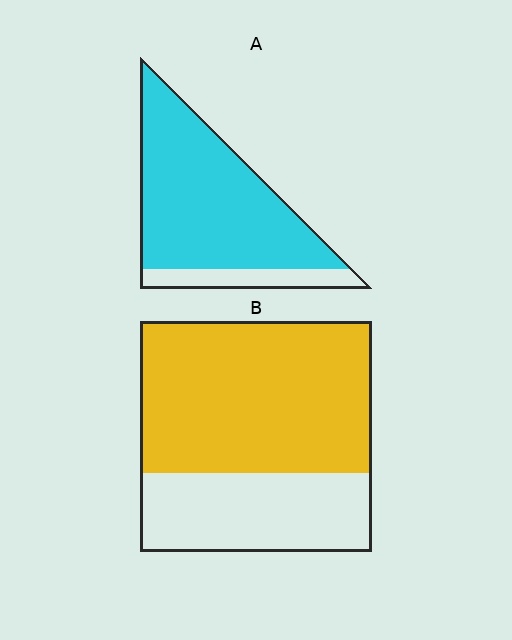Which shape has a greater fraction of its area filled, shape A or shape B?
Shape A.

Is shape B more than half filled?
Yes.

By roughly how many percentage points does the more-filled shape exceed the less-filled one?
By roughly 20 percentage points (A over B).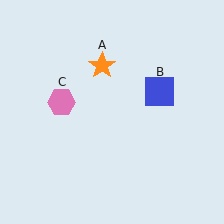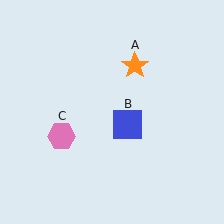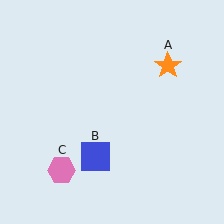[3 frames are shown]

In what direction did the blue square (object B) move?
The blue square (object B) moved down and to the left.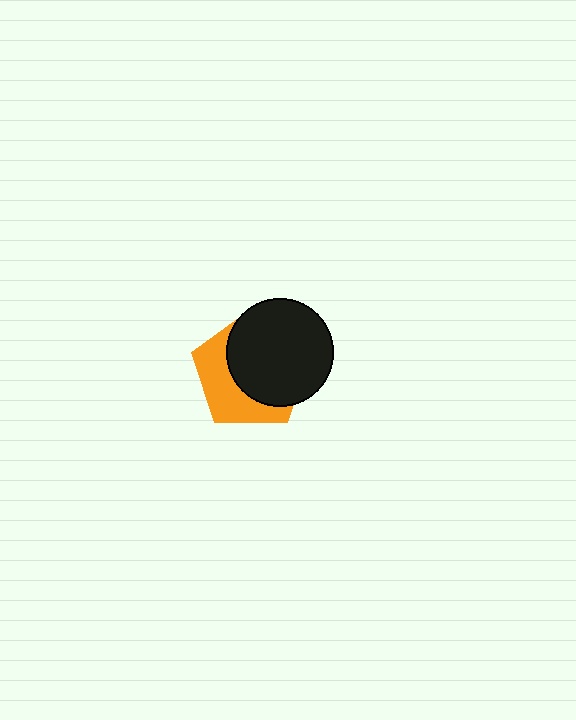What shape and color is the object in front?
The object in front is a black circle.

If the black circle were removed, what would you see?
You would see the complete orange pentagon.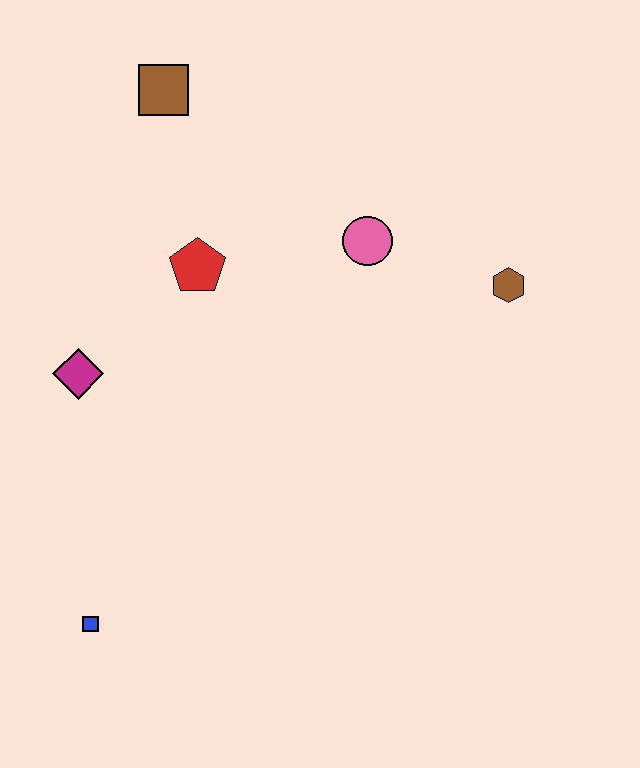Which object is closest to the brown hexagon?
The pink circle is closest to the brown hexagon.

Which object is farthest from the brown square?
The blue square is farthest from the brown square.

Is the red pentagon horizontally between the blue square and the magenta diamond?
No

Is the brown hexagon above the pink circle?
No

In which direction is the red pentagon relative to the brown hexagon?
The red pentagon is to the left of the brown hexagon.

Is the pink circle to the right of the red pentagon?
Yes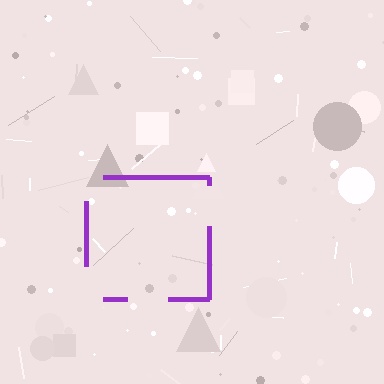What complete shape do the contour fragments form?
The contour fragments form a square.